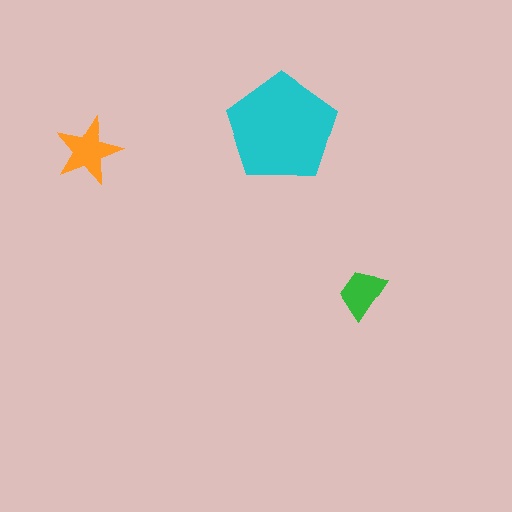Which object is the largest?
The cyan pentagon.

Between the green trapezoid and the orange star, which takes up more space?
The orange star.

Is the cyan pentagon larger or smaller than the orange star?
Larger.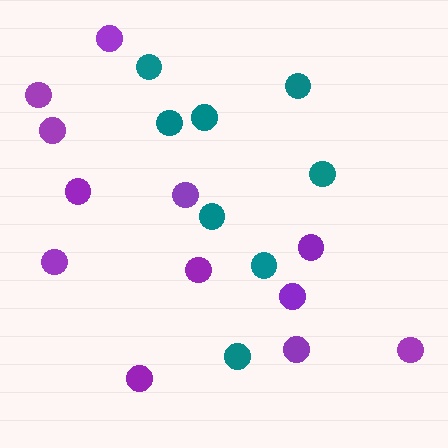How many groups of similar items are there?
There are 2 groups: one group of purple circles (12) and one group of teal circles (8).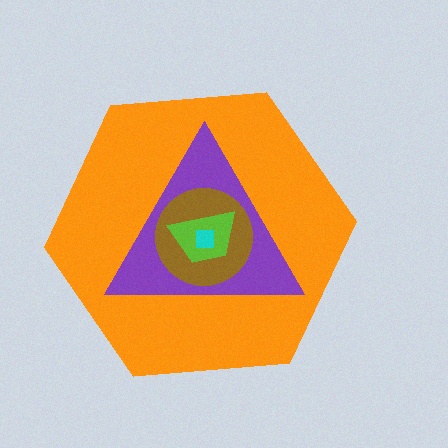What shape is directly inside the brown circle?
The lime trapezoid.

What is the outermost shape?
The orange hexagon.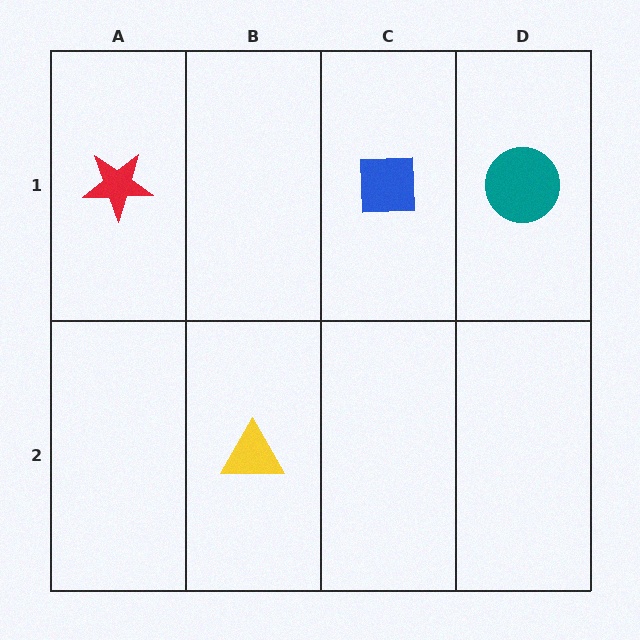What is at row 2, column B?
A yellow triangle.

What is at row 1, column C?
A blue square.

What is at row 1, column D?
A teal circle.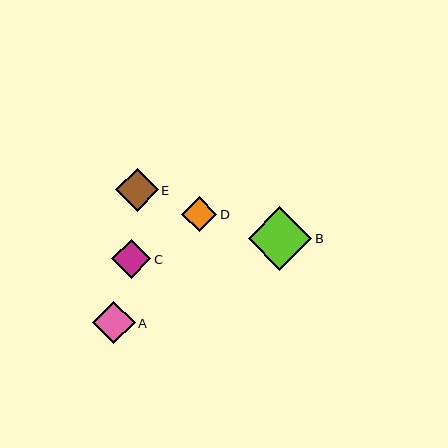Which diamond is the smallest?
Diamond D is the smallest with a size of approximately 35 pixels.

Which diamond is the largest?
Diamond B is the largest with a size of approximately 64 pixels.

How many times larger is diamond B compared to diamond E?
Diamond B is approximately 1.5 times the size of diamond E.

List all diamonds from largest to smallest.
From largest to smallest: B, E, A, C, D.